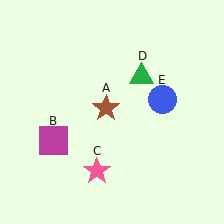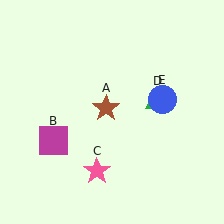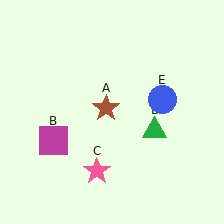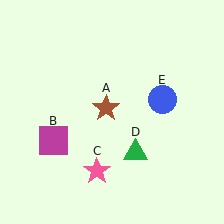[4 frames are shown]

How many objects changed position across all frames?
1 object changed position: green triangle (object D).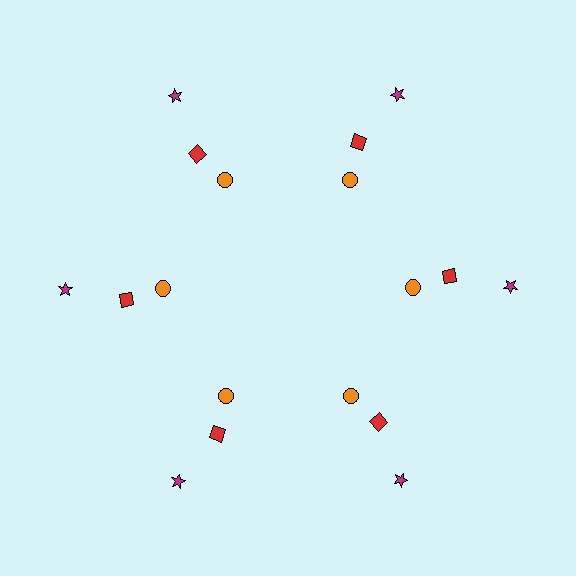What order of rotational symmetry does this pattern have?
This pattern has 6-fold rotational symmetry.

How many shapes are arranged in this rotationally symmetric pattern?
There are 18 shapes, arranged in 6 groups of 3.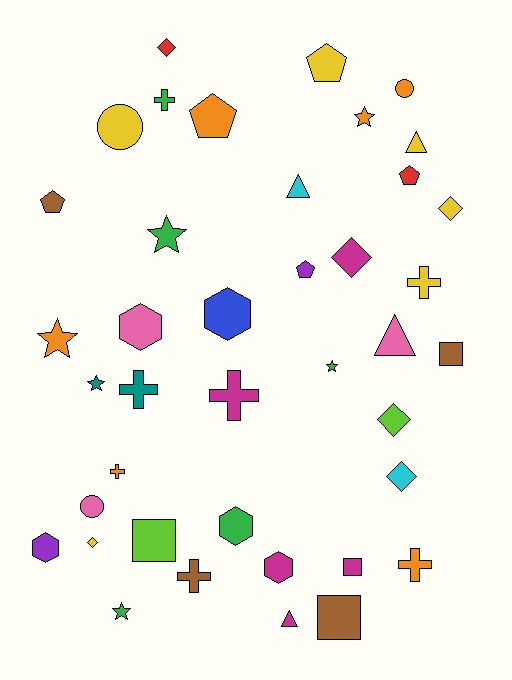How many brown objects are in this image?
There are 4 brown objects.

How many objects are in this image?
There are 40 objects.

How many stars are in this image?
There are 6 stars.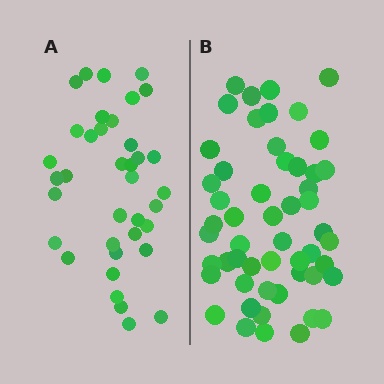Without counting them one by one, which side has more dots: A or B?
Region B (the right region) has more dots.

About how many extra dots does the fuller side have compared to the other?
Region B has approximately 15 more dots than region A.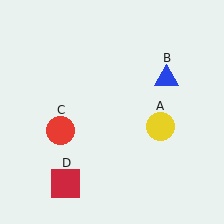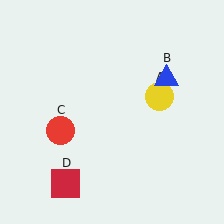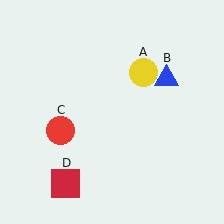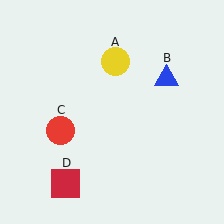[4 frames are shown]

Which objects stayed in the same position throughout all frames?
Blue triangle (object B) and red circle (object C) and red square (object D) remained stationary.